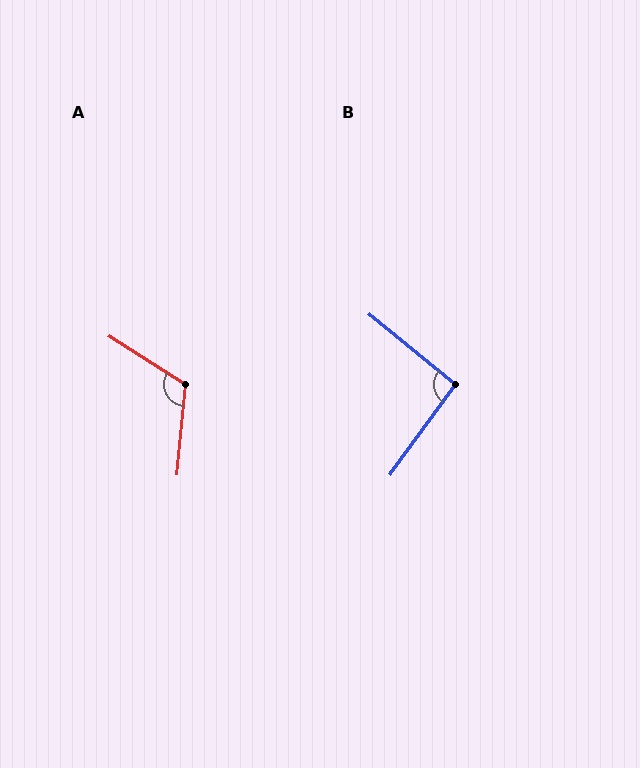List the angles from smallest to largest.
B (94°), A (117°).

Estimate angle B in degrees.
Approximately 94 degrees.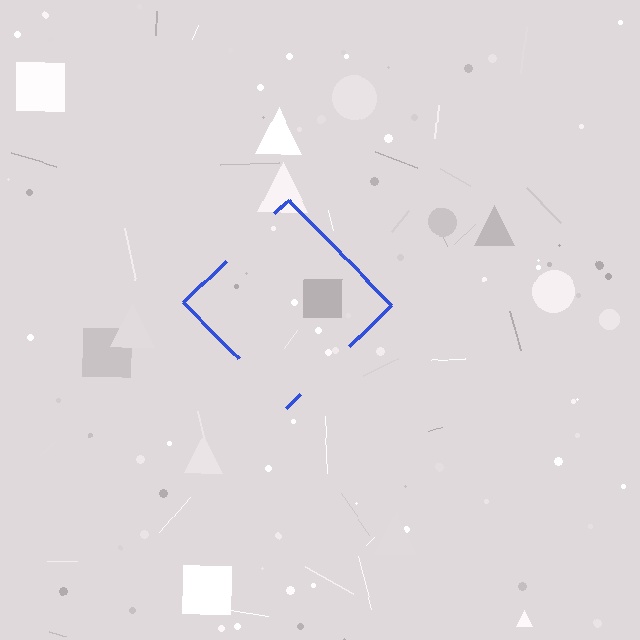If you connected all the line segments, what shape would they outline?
They would outline a diamond.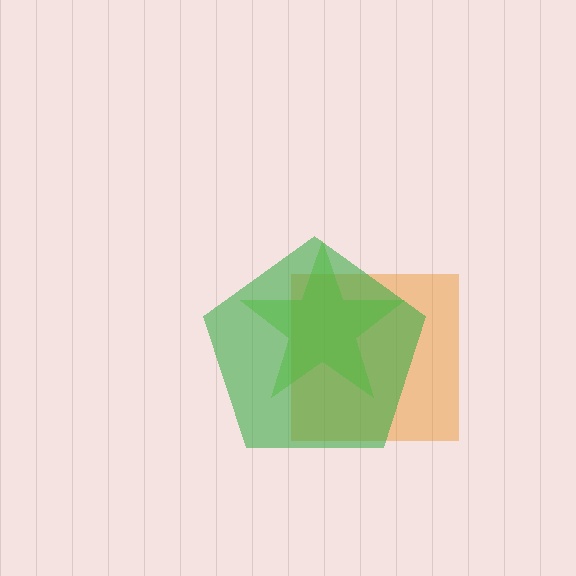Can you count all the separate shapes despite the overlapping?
Yes, there are 3 separate shapes.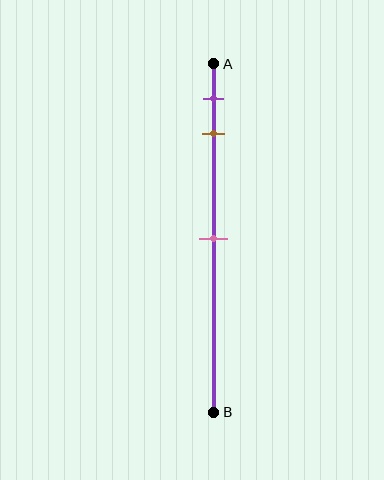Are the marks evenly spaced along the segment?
No, the marks are not evenly spaced.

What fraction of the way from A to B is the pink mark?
The pink mark is approximately 50% (0.5) of the way from A to B.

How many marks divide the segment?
There are 3 marks dividing the segment.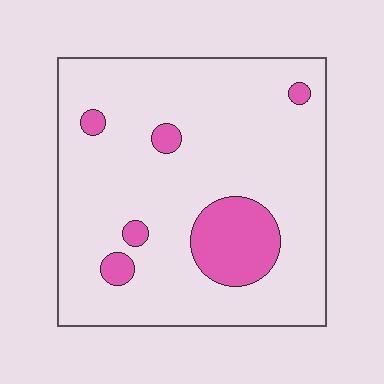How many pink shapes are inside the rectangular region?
6.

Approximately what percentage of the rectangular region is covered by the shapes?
Approximately 15%.